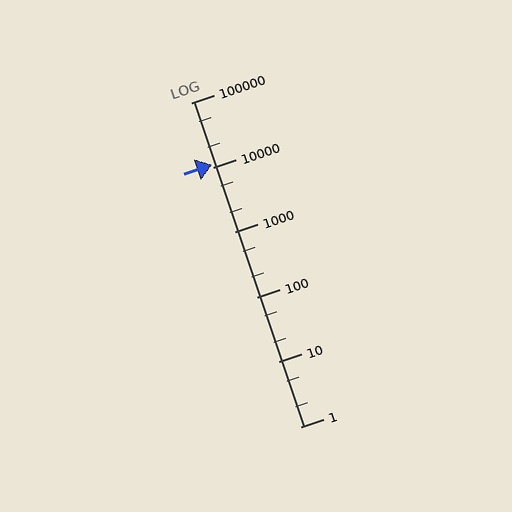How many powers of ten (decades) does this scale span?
The scale spans 5 decades, from 1 to 100000.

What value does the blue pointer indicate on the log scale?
The pointer indicates approximately 11000.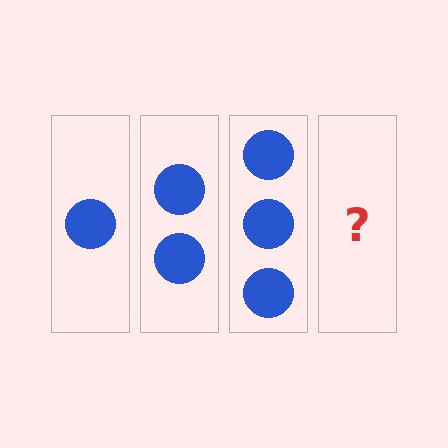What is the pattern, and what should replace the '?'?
The pattern is that each step adds one more circle. The '?' should be 4 circles.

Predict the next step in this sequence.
The next step is 4 circles.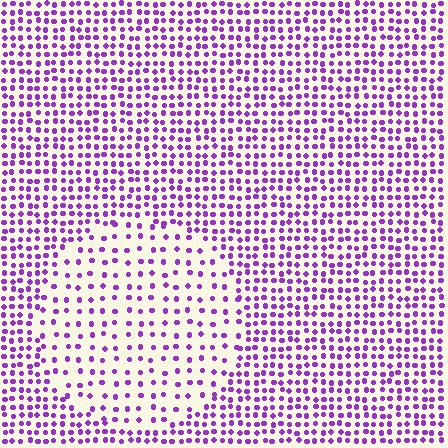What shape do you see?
I see a circle.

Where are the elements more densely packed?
The elements are more densely packed outside the circle boundary.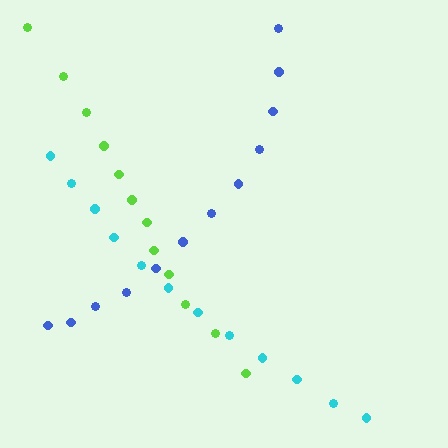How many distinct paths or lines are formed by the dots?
There are 3 distinct paths.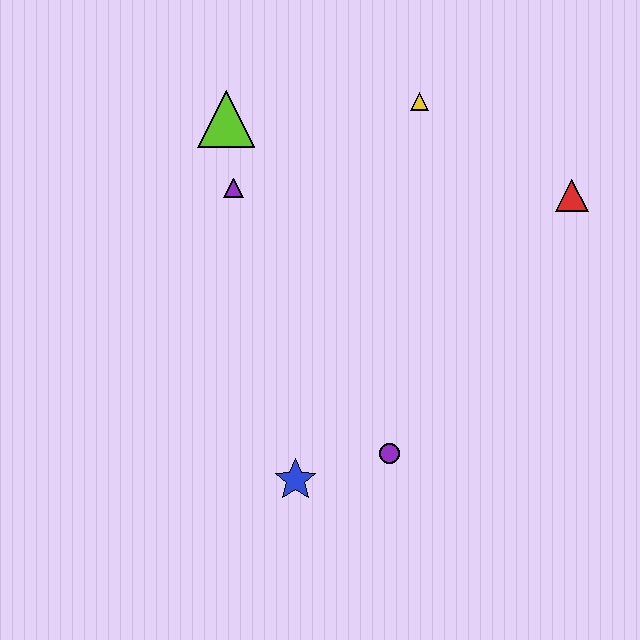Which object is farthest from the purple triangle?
The red triangle is farthest from the purple triangle.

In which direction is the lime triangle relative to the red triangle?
The lime triangle is to the left of the red triangle.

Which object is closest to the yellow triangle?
The red triangle is closest to the yellow triangle.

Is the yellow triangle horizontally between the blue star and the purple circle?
No